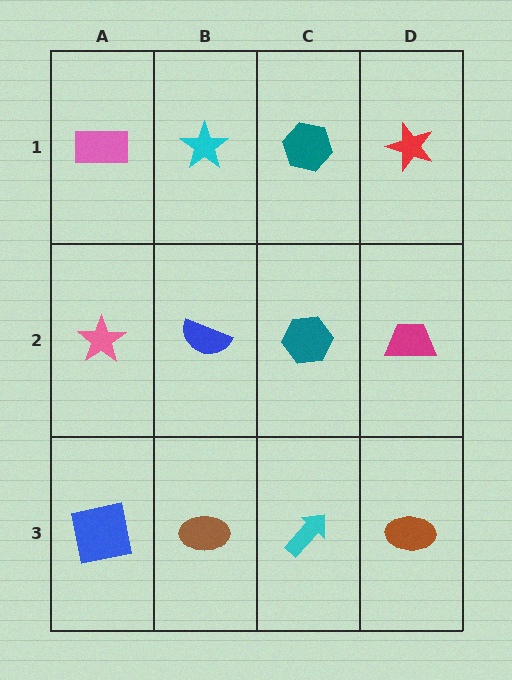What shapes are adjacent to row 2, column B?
A cyan star (row 1, column B), a brown ellipse (row 3, column B), a pink star (row 2, column A), a teal hexagon (row 2, column C).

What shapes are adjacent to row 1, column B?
A blue semicircle (row 2, column B), a pink rectangle (row 1, column A), a teal hexagon (row 1, column C).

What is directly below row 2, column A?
A blue square.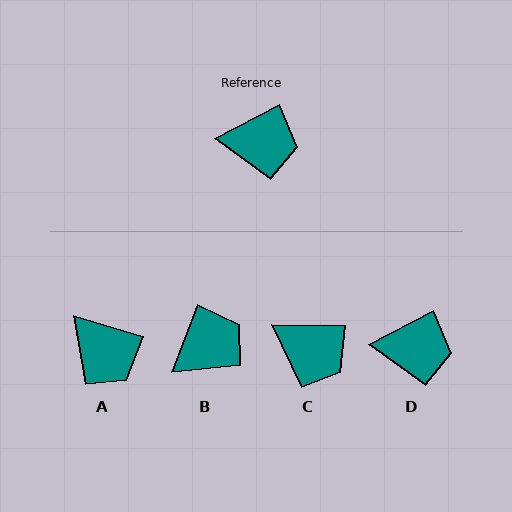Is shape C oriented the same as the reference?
No, it is off by about 28 degrees.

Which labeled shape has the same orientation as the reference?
D.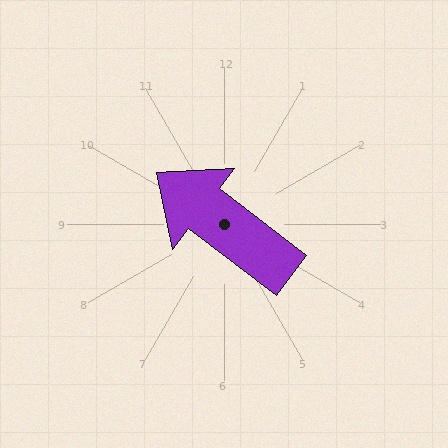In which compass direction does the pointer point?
Northwest.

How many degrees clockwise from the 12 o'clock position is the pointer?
Approximately 307 degrees.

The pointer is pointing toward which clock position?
Roughly 10 o'clock.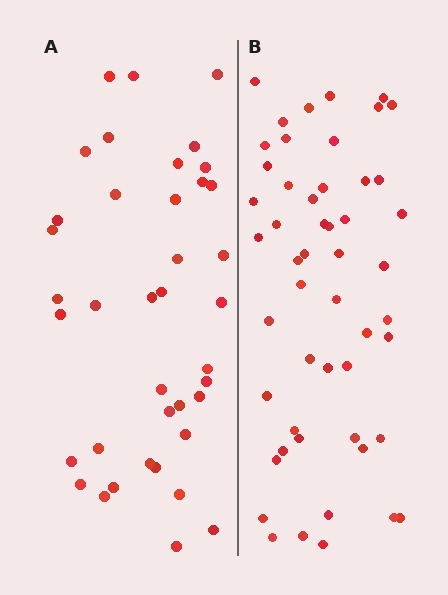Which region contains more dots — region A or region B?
Region B (the right region) has more dots.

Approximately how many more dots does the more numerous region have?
Region B has roughly 12 or so more dots than region A.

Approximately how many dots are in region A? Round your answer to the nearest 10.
About 40 dots. (The exact count is 39, which rounds to 40.)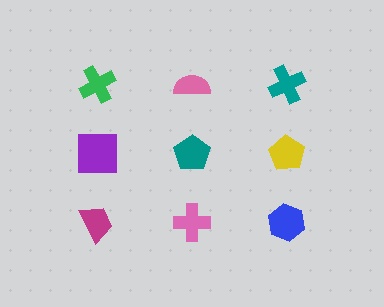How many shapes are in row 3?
3 shapes.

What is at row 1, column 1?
A green cross.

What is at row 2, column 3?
A yellow pentagon.